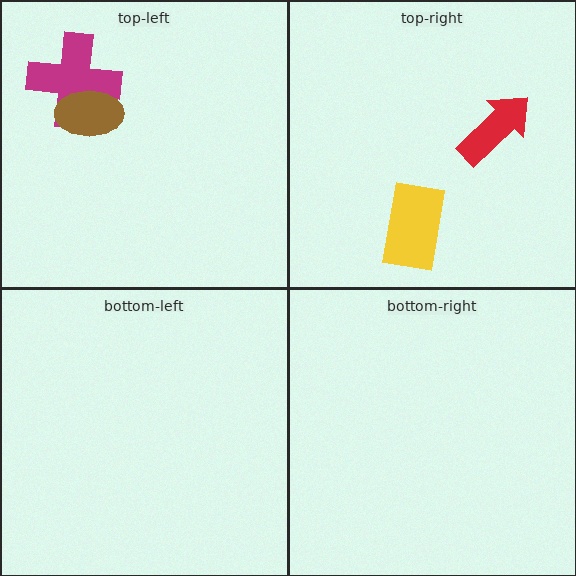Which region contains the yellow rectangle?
The top-right region.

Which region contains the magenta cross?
The top-left region.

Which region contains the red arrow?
The top-right region.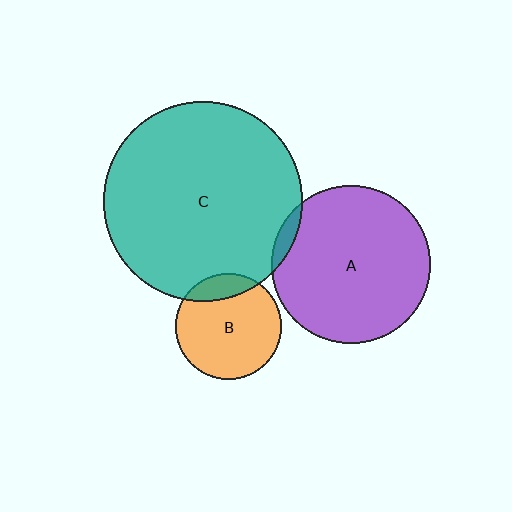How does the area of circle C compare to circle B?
Approximately 3.5 times.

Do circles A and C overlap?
Yes.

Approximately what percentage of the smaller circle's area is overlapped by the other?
Approximately 5%.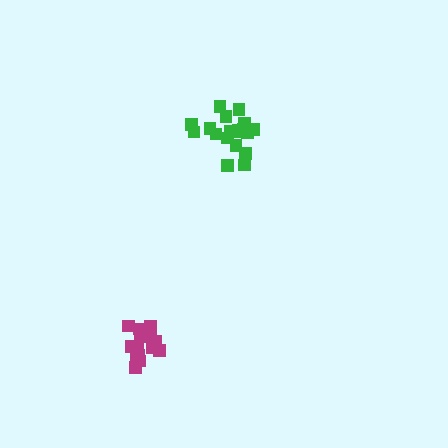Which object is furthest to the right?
The green cluster is rightmost.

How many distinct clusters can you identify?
There are 2 distinct clusters.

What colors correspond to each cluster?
The clusters are colored: green, magenta.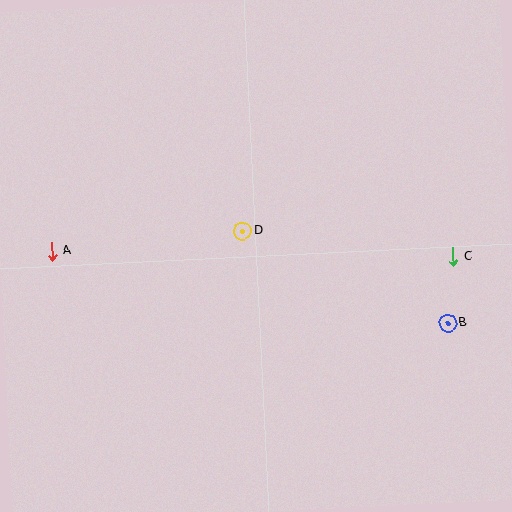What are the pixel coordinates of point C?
Point C is at (453, 257).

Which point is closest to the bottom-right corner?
Point B is closest to the bottom-right corner.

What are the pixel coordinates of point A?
Point A is at (52, 251).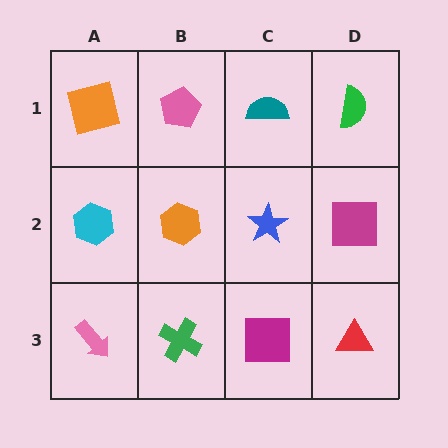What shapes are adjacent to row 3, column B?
An orange hexagon (row 2, column B), a pink arrow (row 3, column A), a magenta square (row 3, column C).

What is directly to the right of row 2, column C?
A magenta square.